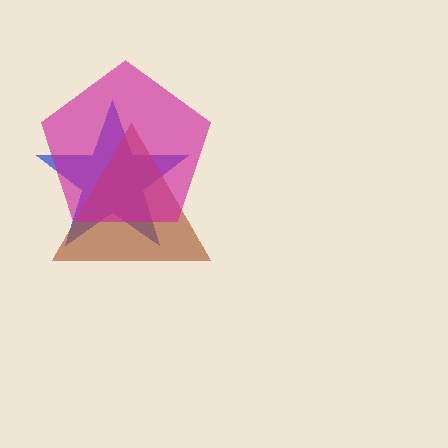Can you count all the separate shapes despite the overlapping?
Yes, there are 3 separate shapes.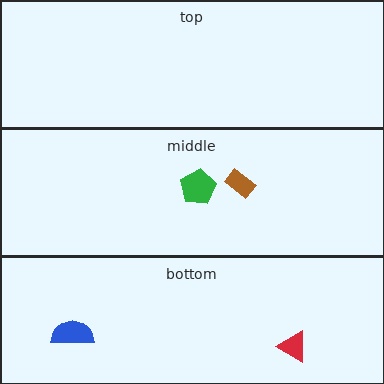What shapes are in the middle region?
The green pentagon, the brown rectangle.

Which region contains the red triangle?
The bottom region.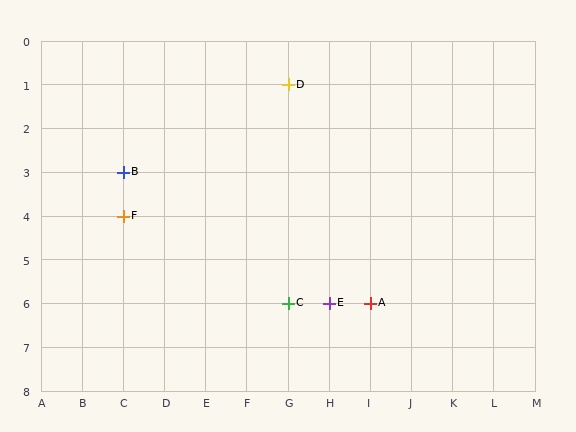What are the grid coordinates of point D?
Point D is at grid coordinates (G, 1).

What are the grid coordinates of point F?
Point F is at grid coordinates (C, 4).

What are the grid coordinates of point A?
Point A is at grid coordinates (I, 6).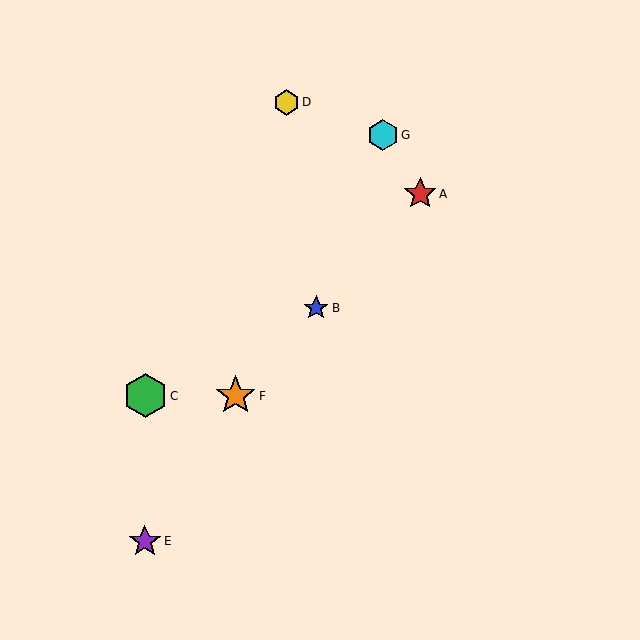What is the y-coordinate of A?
Object A is at y≈194.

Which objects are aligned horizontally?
Objects C, F are aligned horizontally.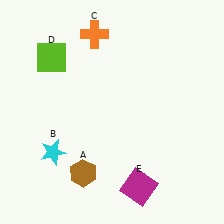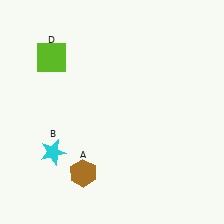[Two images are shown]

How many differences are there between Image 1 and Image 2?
There are 2 differences between the two images.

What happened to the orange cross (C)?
The orange cross (C) was removed in Image 2. It was in the top-left area of Image 1.